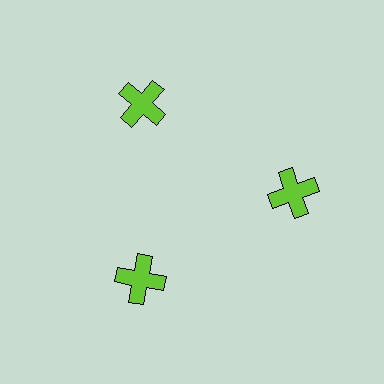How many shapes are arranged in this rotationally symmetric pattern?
There are 3 shapes, arranged in 3 groups of 1.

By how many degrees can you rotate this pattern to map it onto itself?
The pattern maps onto itself every 120 degrees of rotation.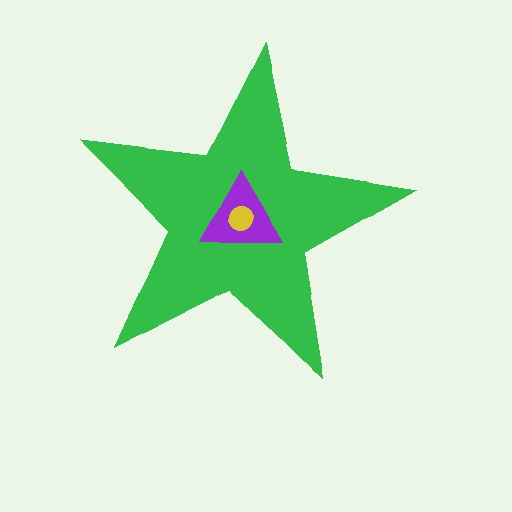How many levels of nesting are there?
3.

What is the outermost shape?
The green star.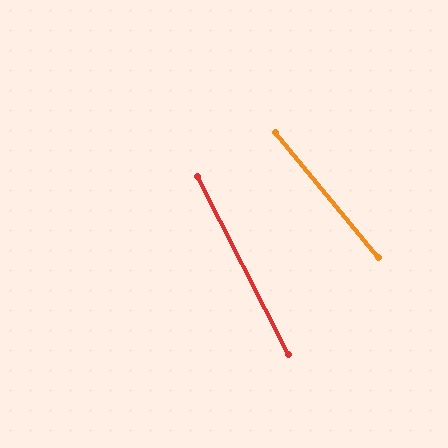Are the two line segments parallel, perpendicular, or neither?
Neither parallel nor perpendicular — they differ by about 12°.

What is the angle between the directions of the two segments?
Approximately 12 degrees.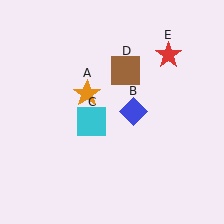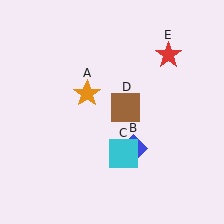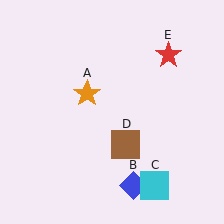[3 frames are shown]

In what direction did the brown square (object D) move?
The brown square (object D) moved down.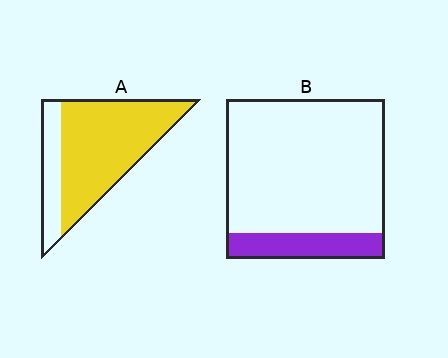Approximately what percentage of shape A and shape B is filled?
A is approximately 75% and B is approximately 15%.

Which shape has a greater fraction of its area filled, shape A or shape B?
Shape A.